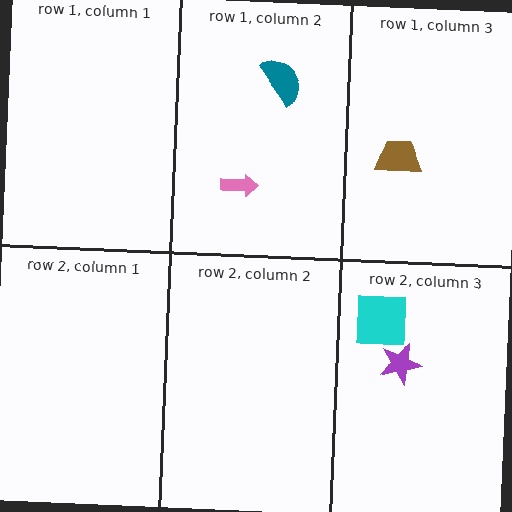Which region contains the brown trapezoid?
The row 1, column 3 region.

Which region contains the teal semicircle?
The row 1, column 2 region.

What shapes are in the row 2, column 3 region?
The purple star, the cyan square.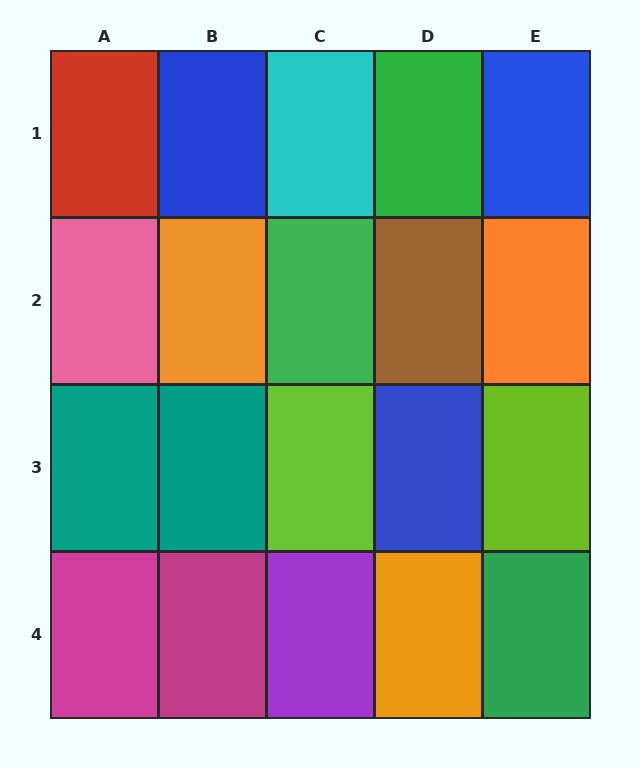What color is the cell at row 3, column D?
Blue.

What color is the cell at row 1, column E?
Blue.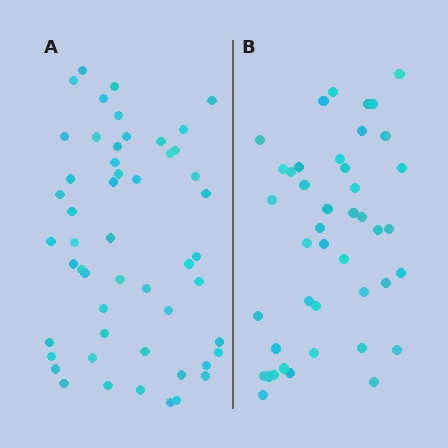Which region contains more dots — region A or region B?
Region A (the left region) has more dots.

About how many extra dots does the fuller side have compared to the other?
Region A has roughly 8 or so more dots than region B.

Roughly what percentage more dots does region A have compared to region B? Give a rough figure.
About 20% more.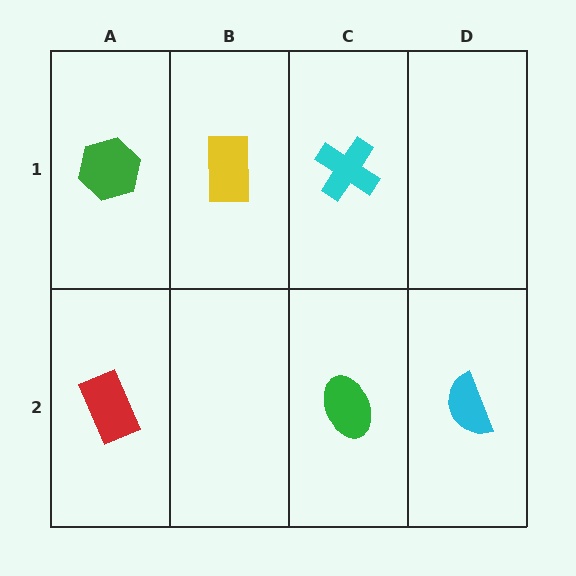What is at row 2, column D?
A cyan semicircle.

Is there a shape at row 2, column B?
No, that cell is empty.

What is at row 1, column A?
A green hexagon.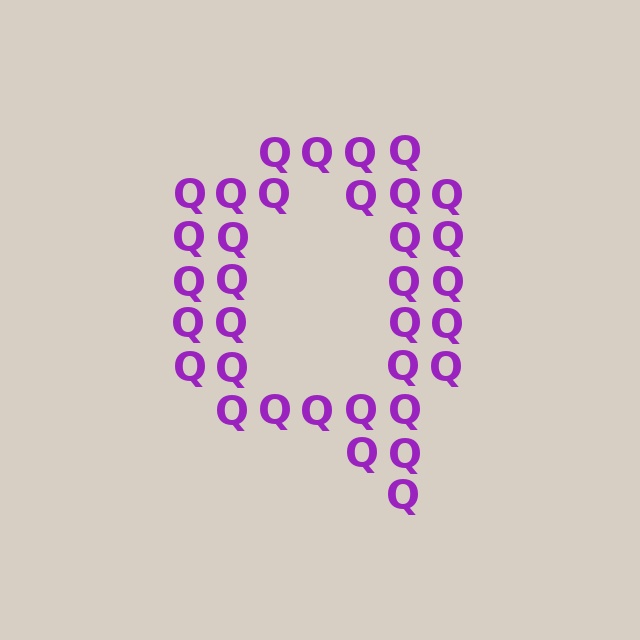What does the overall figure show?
The overall figure shows the letter Q.